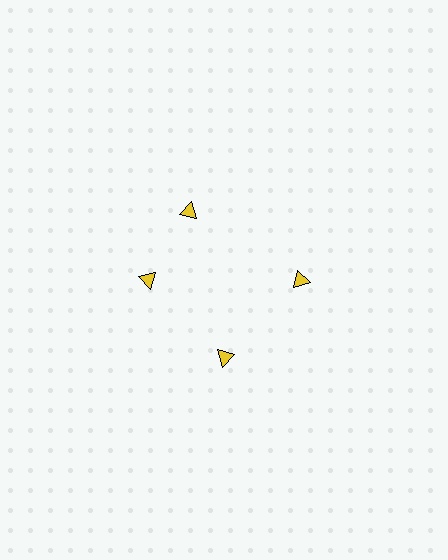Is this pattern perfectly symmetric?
No. The 4 yellow triangles are arranged in a ring, but one element near the 12 o'clock position is rotated out of alignment along the ring, breaking the 4-fold rotational symmetry.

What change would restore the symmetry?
The symmetry would be restored by rotating it back into even spacing with its neighbors so that all 4 triangles sit at equal angles and equal distance from the center.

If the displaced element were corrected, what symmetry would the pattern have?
It would have 4-fold rotational symmetry — the pattern would map onto itself every 90 degrees.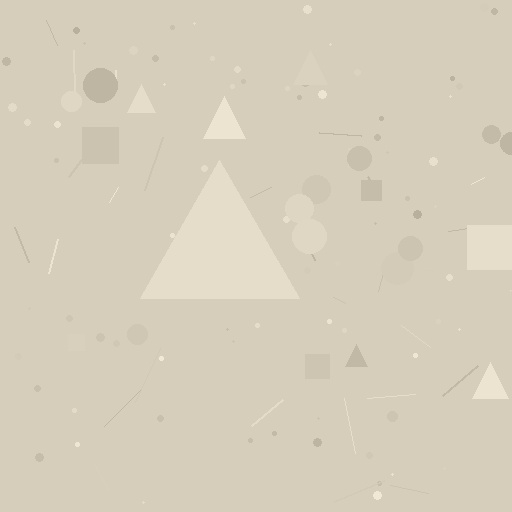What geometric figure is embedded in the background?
A triangle is embedded in the background.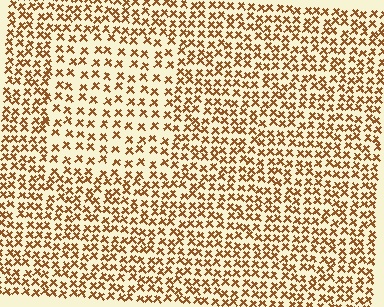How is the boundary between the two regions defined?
The boundary is defined by a change in element density (approximately 1.6x ratio). All elements are the same color, size, and shape.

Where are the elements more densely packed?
The elements are more densely packed outside the rectangle boundary.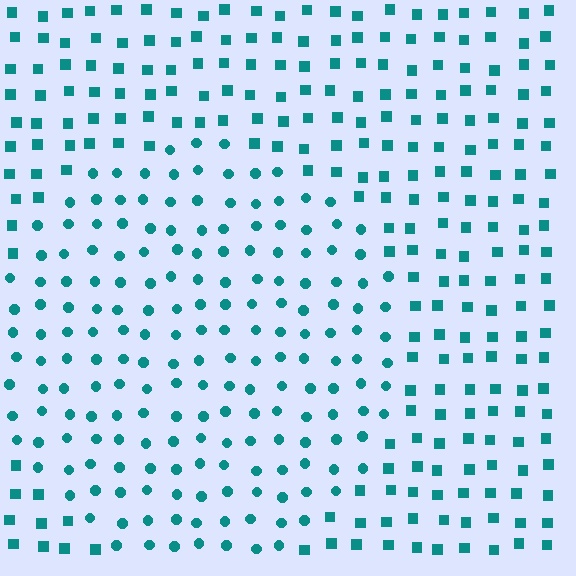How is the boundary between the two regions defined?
The boundary is defined by a change in element shape: circles inside vs. squares outside. All elements share the same color and spacing.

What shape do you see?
I see a circle.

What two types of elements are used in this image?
The image uses circles inside the circle region and squares outside it.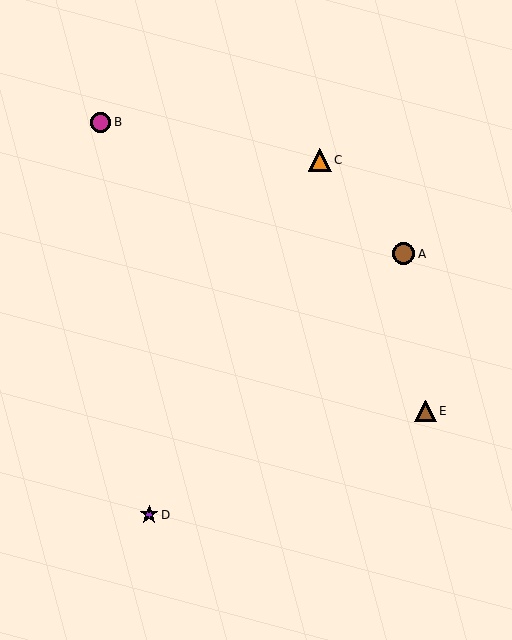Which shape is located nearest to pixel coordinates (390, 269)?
The brown circle (labeled A) at (403, 254) is nearest to that location.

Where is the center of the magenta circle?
The center of the magenta circle is at (101, 122).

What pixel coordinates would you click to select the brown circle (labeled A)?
Click at (403, 254) to select the brown circle A.